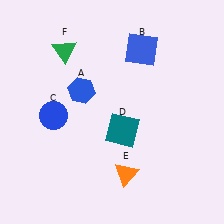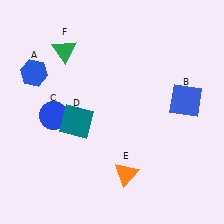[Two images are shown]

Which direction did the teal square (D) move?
The teal square (D) moved left.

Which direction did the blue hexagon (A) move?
The blue hexagon (A) moved left.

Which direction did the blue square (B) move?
The blue square (B) moved down.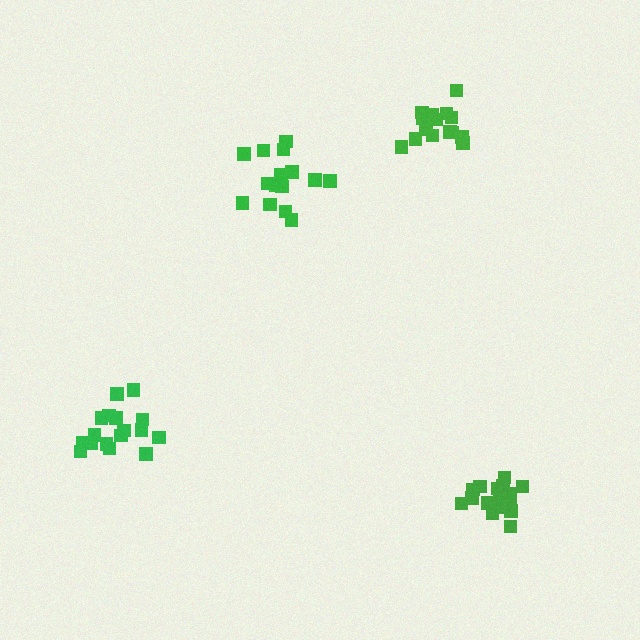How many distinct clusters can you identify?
There are 4 distinct clusters.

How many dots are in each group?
Group 1: 19 dots, Group 2: 18 dots, Group 3: 15 dots, Group 4: 15 dots (67 total).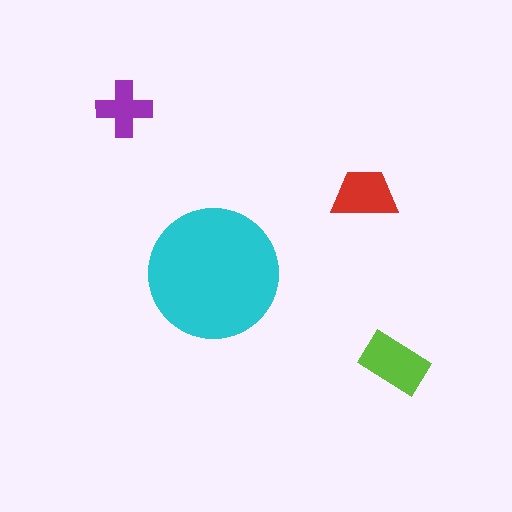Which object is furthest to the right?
The lime rectangle is rightmost.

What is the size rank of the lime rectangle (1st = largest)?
2nd.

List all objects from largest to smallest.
The cyan circle, the lime rectangle, the red trapezoid, the purple cross.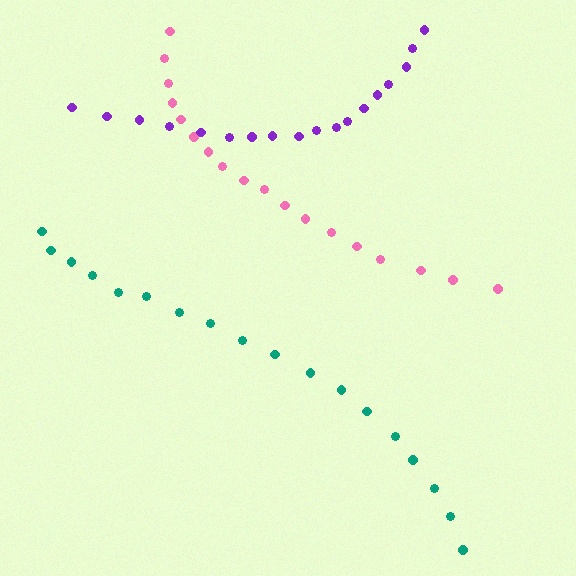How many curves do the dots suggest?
There are 3 distinct paths.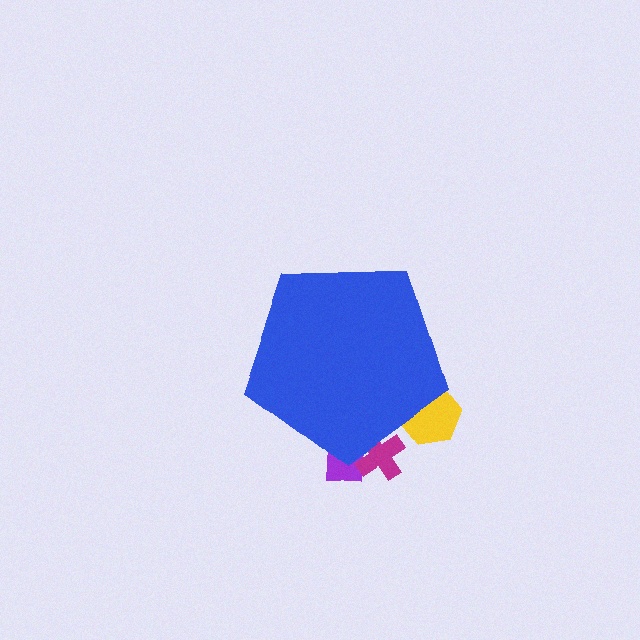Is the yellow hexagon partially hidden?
Yes, the yellow hexagon is partially hidden behind the blue pentagon.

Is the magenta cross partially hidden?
Yes, the magenta cross is partially hidden behind the blue pentagon.